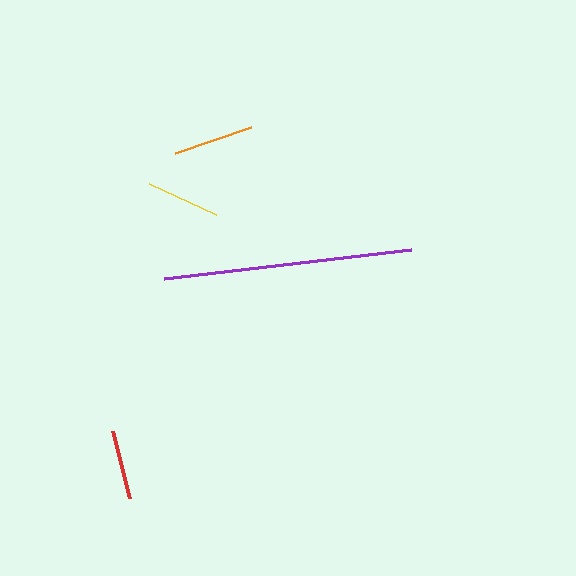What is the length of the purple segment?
The purple segment is approximately 248 pixels long.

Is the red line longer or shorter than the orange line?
The orange line is longer than the red line.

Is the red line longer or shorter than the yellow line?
The yellow line is longer than the red line.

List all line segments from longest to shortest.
From longest to shortest: purple, orange, yellow, red.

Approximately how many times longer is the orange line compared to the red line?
The orange line is approximately 1.2 times the length of the red line.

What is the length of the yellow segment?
The yellow segment is approximately 74 pixels long.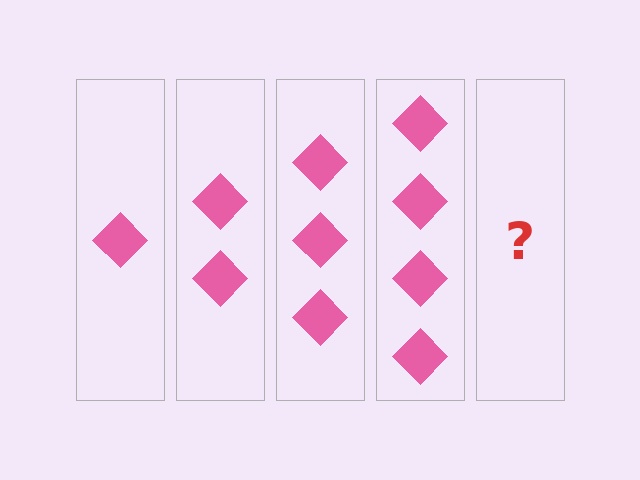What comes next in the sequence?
The next element should be 5 diamonds.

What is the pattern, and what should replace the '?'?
The pattern is that each step adds one more diamond. The '?' should be 5 diamonds.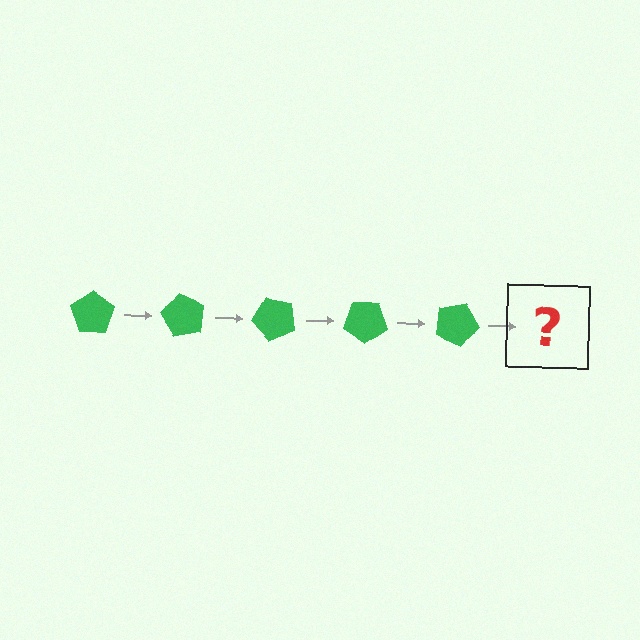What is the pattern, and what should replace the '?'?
The pattern is that the pentagon rotates 60 degrees each step. The '?' should be a green pentagon rotated 300 degrees.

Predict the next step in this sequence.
The next step is a green pentagon rotated 300 degrees.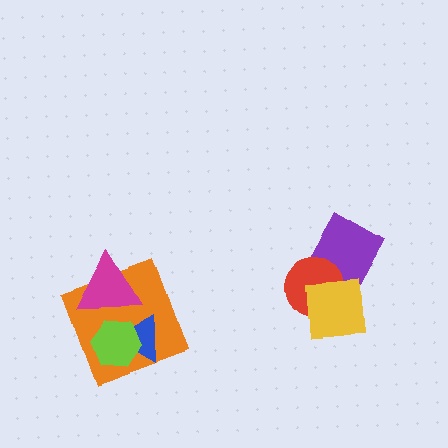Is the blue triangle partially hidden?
Yes, it is partially covered by another shape.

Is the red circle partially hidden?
Yes, it is partially covered by another shape.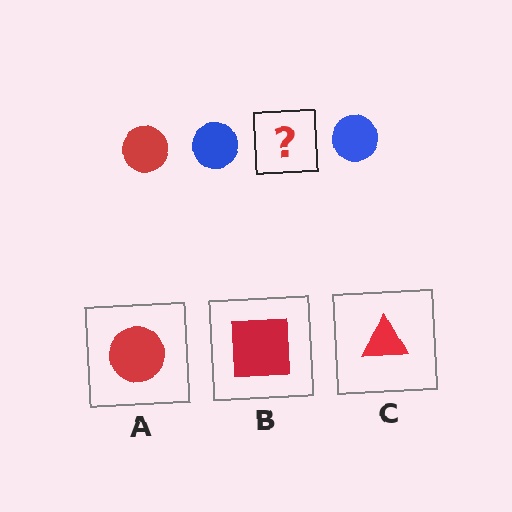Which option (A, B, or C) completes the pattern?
A.